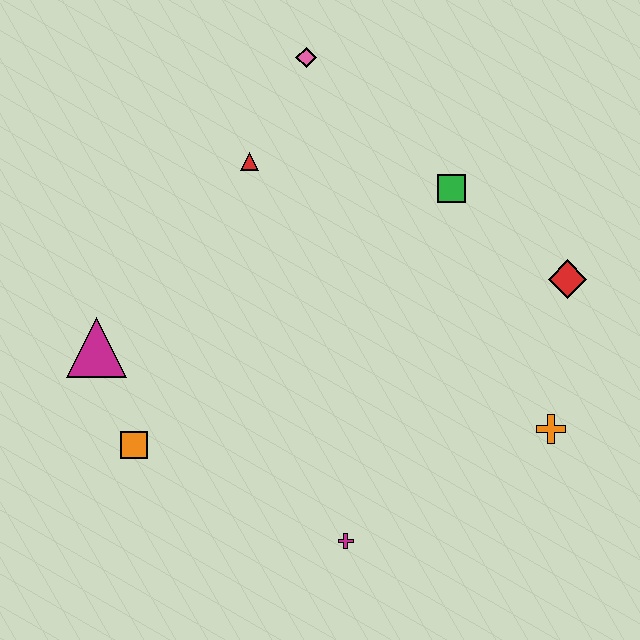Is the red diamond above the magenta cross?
Yes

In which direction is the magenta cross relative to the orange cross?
The magenta cross is to the left of the orange cross.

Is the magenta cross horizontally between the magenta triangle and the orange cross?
Yes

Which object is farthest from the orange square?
The red diamond is farthest from the orange square.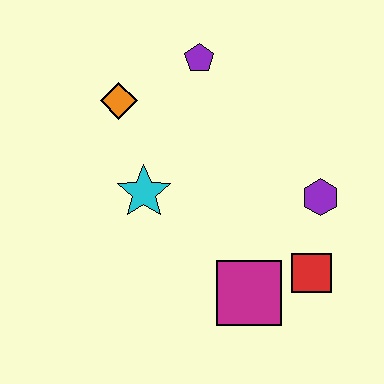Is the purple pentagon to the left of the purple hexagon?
Yes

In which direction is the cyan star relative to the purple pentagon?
The cyan star is below the purple pentagon.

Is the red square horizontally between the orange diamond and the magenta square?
No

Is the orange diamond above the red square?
Yes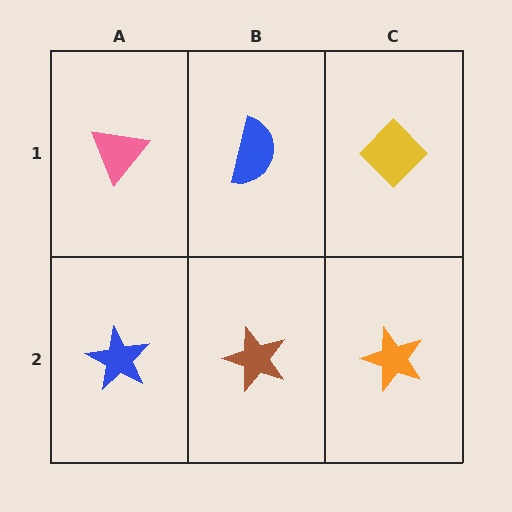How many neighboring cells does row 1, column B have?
3.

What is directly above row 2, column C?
A yellow diamond.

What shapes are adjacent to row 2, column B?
A blue semicircle (row 1, column B), a blue star (row 2, column A), an orange star (row 2, column C).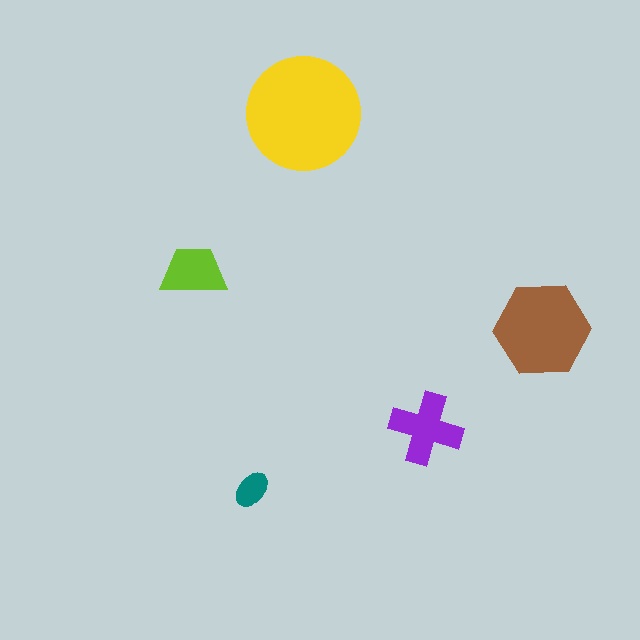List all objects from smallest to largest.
The teal ellipse, the lime trapezoid, the purple cross, the brown hexagon, the yellow circle.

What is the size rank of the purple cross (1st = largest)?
3rd.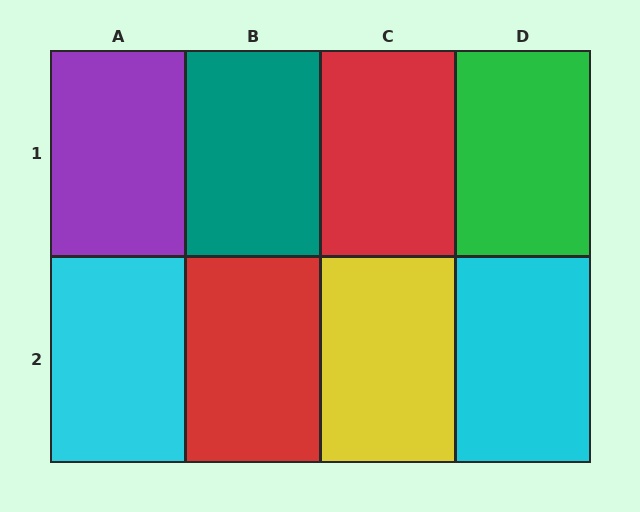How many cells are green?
1 cell is green.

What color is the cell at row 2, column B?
Red.